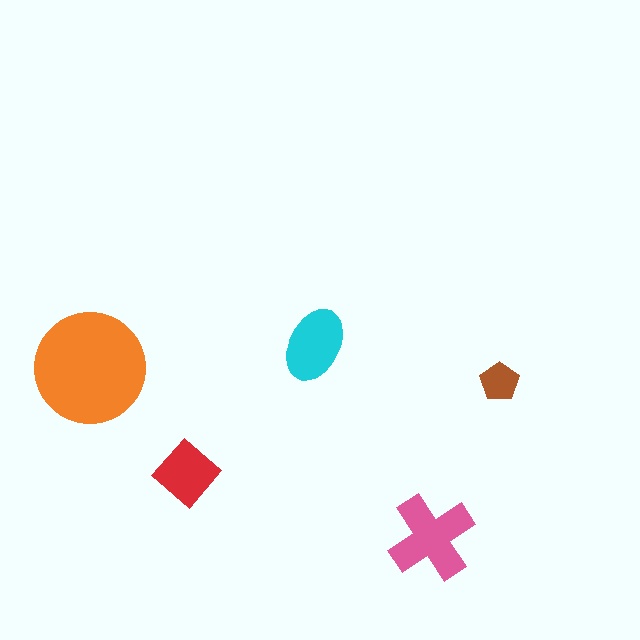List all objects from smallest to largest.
The brown pentagon, the red diamond, the cyan ellipse, the pink cross, the orange circle.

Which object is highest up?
The cyan ellipse is topmost.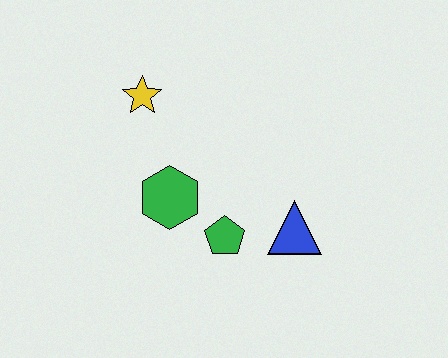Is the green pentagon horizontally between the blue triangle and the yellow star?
Yes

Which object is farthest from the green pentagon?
The yellow star is farthest from the green pentagon.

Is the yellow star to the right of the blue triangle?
No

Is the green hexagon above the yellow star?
No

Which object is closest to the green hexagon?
The green pentagon is closest to the green hexagon.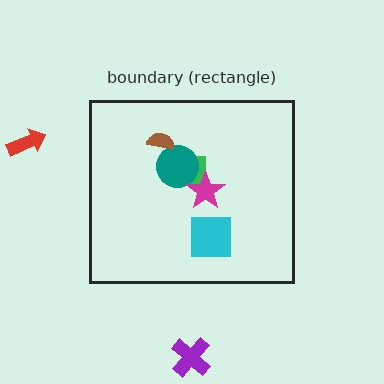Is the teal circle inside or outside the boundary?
Inside.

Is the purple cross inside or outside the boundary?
Outside.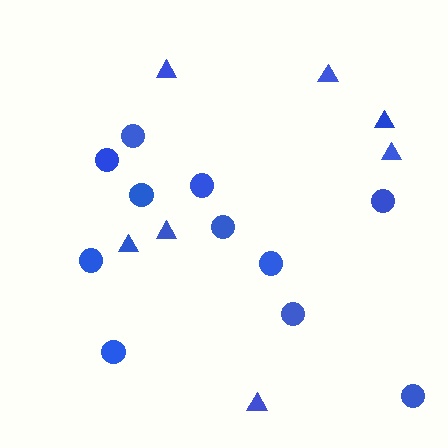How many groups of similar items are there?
There are 2 groups: one group of circles (11) and one group of triangles (7).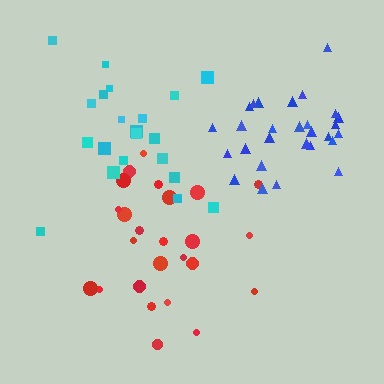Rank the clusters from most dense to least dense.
blue, red, cyan.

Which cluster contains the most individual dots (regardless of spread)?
Blue (28).